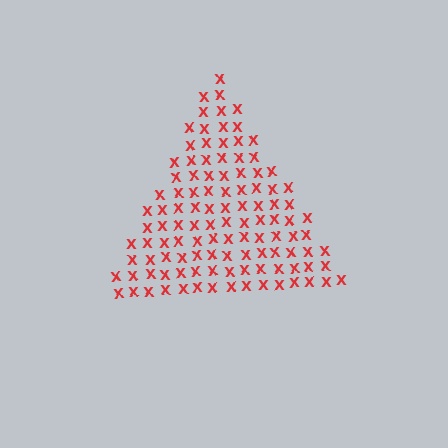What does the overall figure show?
The overall figure shows a triangle.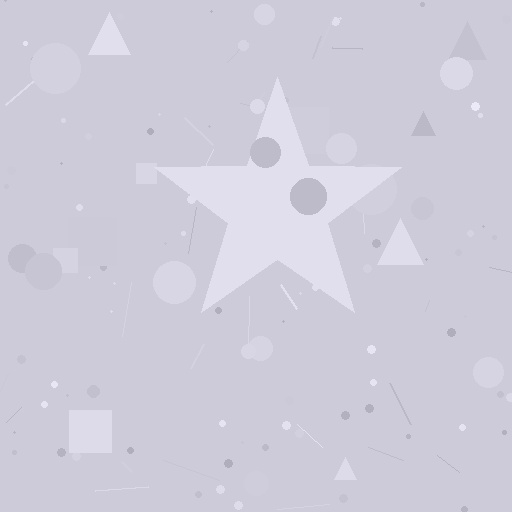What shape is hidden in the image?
A star is hidden in the image.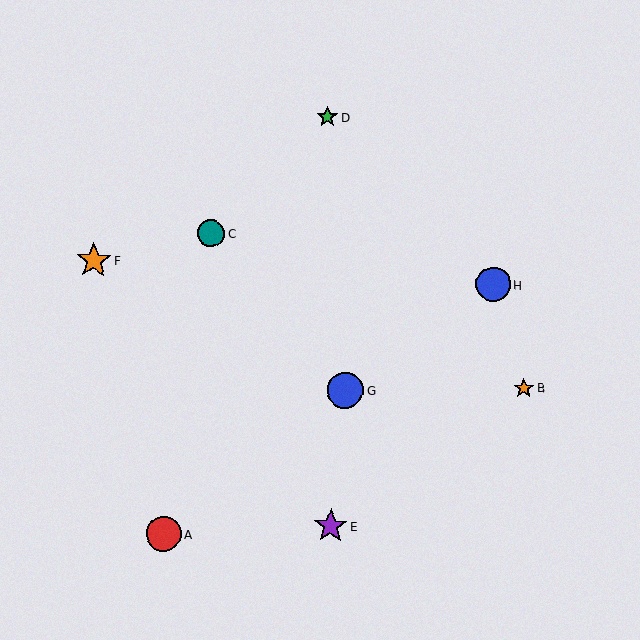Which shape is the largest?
The blue circle (labeled G) is the largest.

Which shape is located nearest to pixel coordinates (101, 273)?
The orange star (labeled F) at (94, 261) is nearest to that location.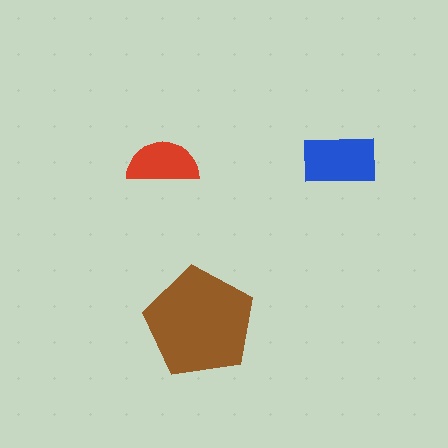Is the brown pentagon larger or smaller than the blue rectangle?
Larger.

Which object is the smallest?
The red semicircle.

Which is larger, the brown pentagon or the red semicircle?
The brown pentagon.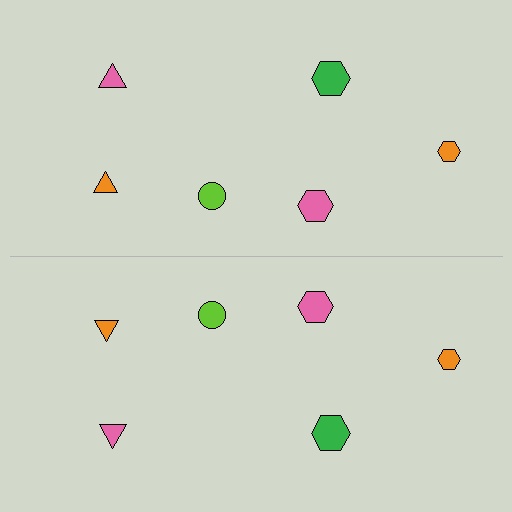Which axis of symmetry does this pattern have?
The pattern has a horizontal axis of symmetry running through the center of the image.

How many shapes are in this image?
There are 12 shapes in this image.